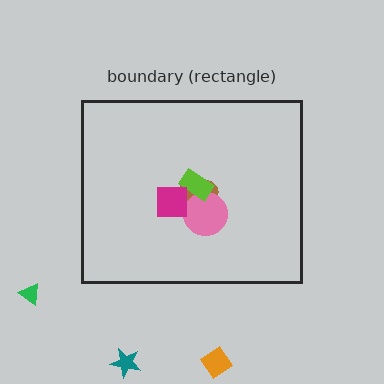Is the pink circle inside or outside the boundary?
Inside.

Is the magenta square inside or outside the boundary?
Inside.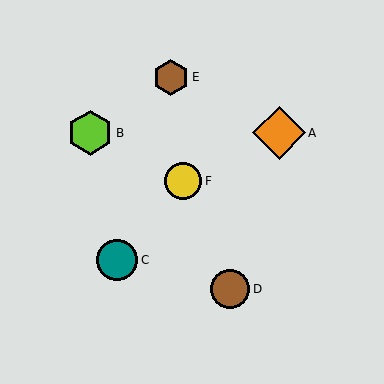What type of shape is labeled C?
Shape C is a teal circle.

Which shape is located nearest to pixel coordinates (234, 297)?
The brown circle (labeled D) at (230, 289) is nearest to that location.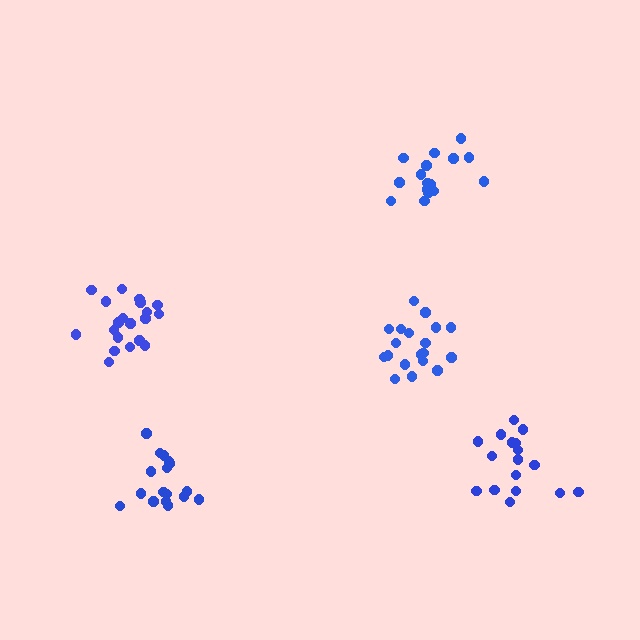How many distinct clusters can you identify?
There are 5 distinct clusters.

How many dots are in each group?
Group 1: 17 dots, Group 2: 20 dots, Group 3: 18 dots, Group 4: 19 dots, Group 5: 16 dots (90 total).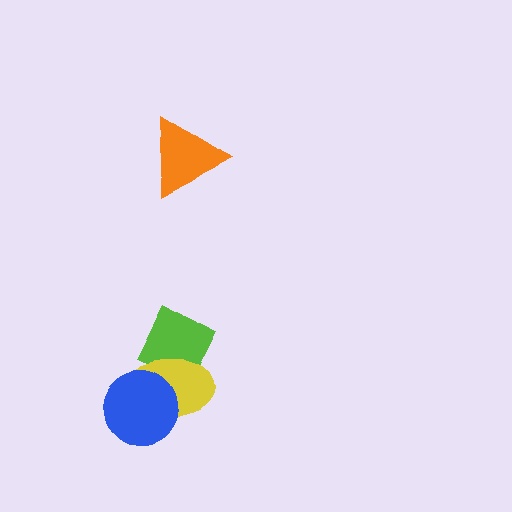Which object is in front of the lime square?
The yellow ellipse is in front of the lime square.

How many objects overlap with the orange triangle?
0 objects overlap with the orange triangle.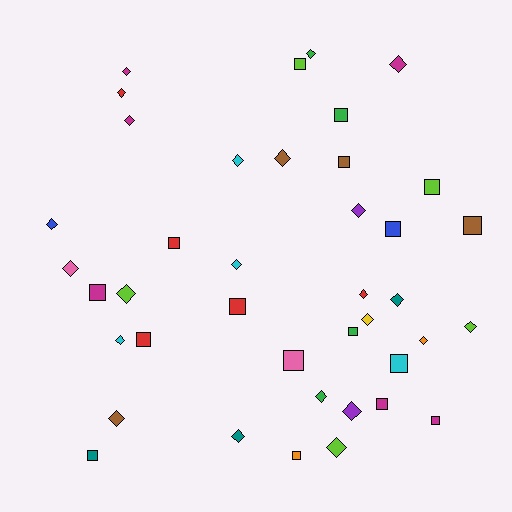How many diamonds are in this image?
There are 23 diamonds.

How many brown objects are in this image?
There are 4 brown objects.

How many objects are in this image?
There are 40 objects.